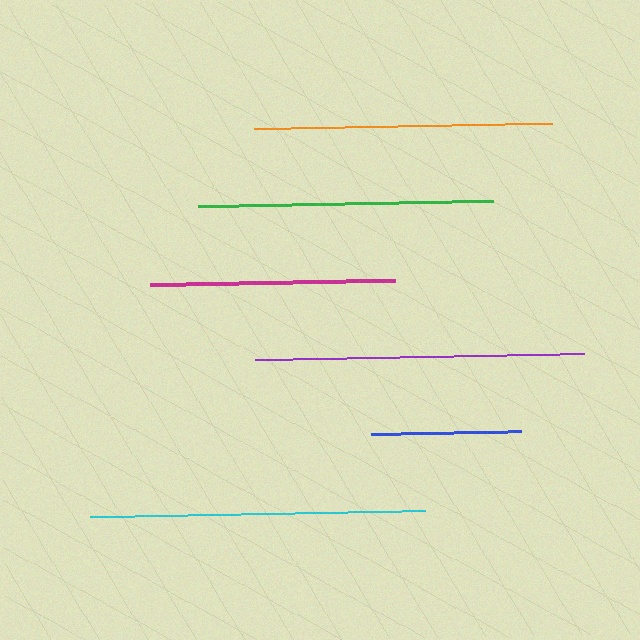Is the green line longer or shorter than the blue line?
The green line is longer than the blue line.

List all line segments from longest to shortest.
From longest to shortest: cyan, purple, orange, green, magenta, blue.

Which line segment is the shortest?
The blue line is the shortest at approximately 150 pixels.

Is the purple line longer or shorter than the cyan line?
The cyan line is longer than the purple line.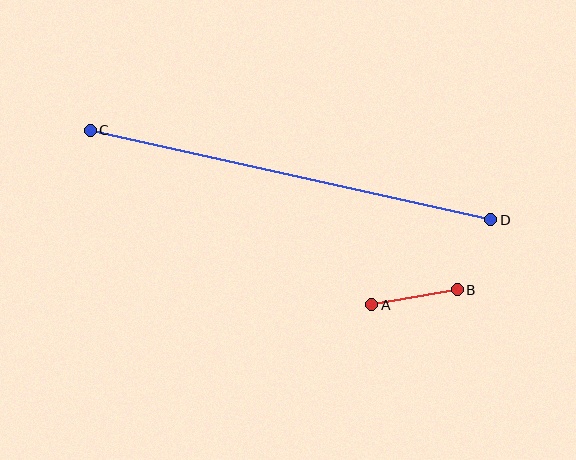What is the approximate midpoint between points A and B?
The midpoint is at approximately (415, 297) pixels.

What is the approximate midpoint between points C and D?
The midpoint is at approximately (291, 175) pixels.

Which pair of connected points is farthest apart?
Points C and D are farthest apart.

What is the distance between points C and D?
The distance is approximately 410 pixels.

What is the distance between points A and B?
The distance is approximately 87 pixels.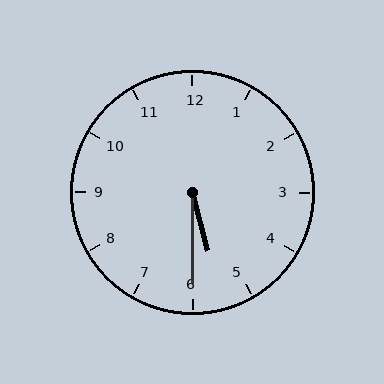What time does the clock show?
5:30.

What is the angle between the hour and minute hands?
Approximately 15 degrees.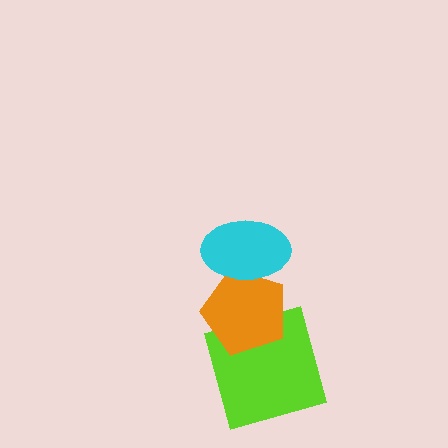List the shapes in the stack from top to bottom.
From top to bottom: the cyan ellipse, the orange pentagon, the lime square.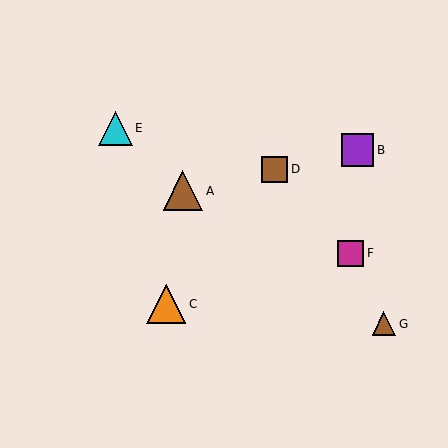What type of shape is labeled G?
Shape G is a brown triangle.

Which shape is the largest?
The brown triangle (labeled A) is the largest.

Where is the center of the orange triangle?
The center of the orange triangle is at (166, 304).